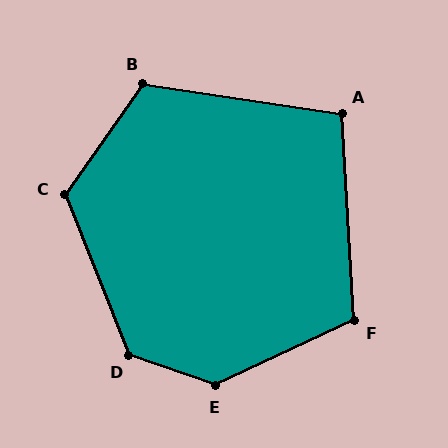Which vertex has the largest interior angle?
E, at approximately 135 degrees.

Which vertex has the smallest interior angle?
A, at approximately 102 degrees.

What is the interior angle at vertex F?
Approximately 112 degrees (obtuse).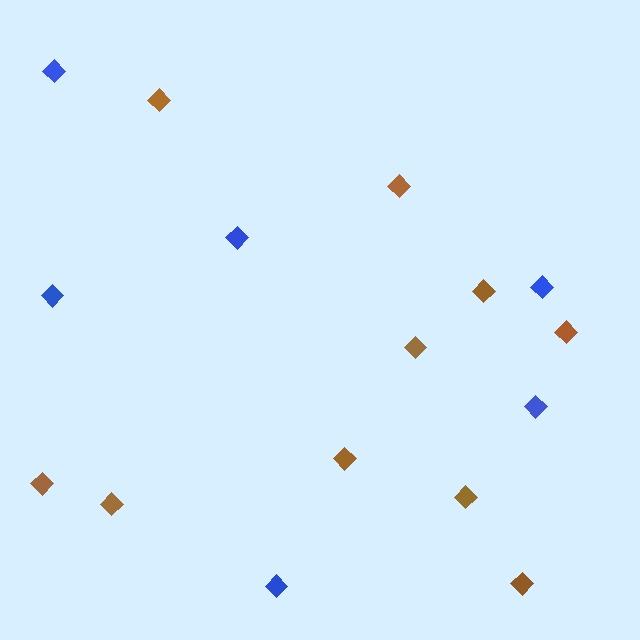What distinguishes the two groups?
There are 2 groups: one group of brown diamonds (10) and one group of blue diamonds (6).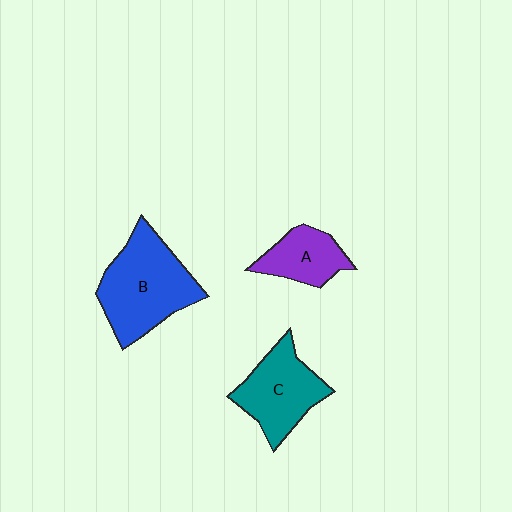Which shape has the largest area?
Shape B (blue).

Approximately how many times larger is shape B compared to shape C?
Approximately 1.3 times.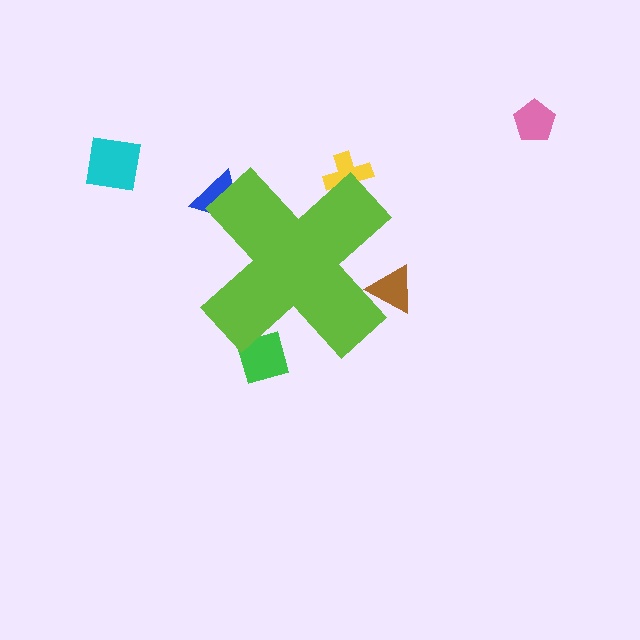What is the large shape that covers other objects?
A lime cross.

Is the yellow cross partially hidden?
Yes, the yellow cross is partially hidden behind the lime cross.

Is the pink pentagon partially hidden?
No, the pink pentagon is fully visible.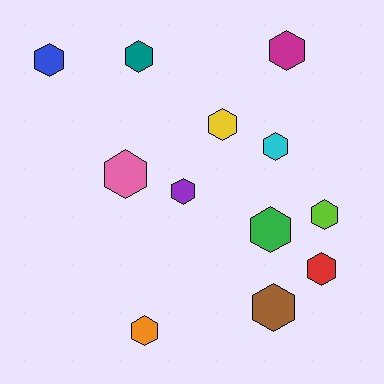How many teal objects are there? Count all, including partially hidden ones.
There is 1 teal object.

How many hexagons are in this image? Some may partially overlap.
There are 12 hexagons.